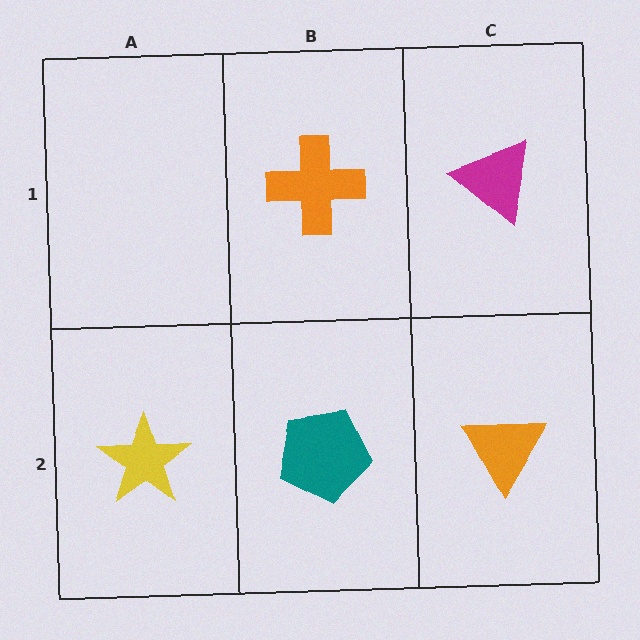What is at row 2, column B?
A teal pentagon.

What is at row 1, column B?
An orange cross.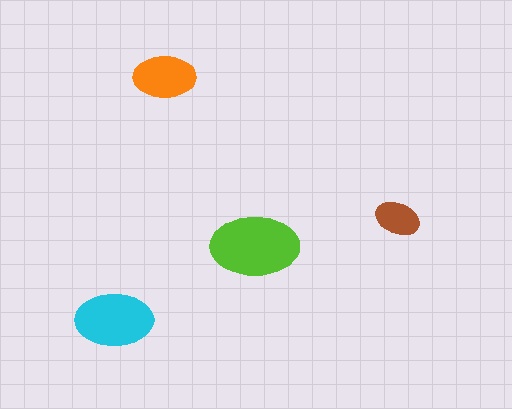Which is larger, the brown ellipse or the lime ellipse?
The lime one.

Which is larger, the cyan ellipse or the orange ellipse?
The cyan one.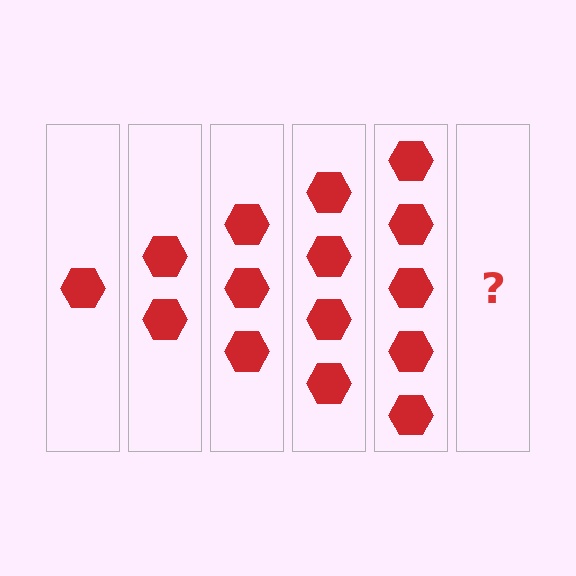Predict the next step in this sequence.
The next step is 6 hexagons.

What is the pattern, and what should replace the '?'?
The pattern is that each step adds one more hexagon. The '?' should be 6 hexagons.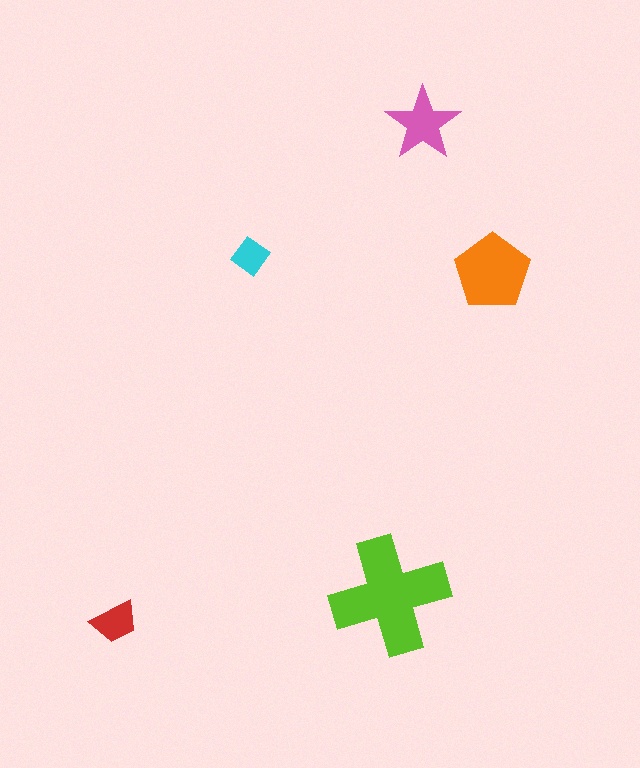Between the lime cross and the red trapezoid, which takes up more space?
The lime cross.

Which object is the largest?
The lime cross.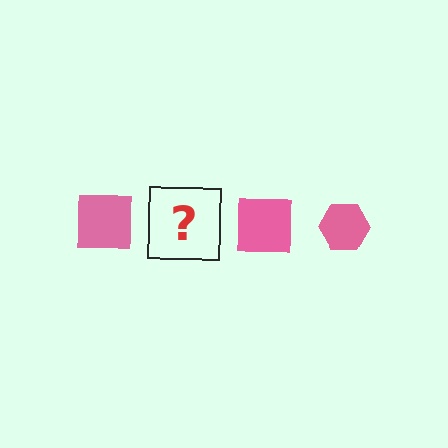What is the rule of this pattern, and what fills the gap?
The rule is that the pattern cycles through square, hexagon shapes in pink. The gap should be filled with a pink hexagon.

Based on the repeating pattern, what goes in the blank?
The blank should be a pink hexagon.